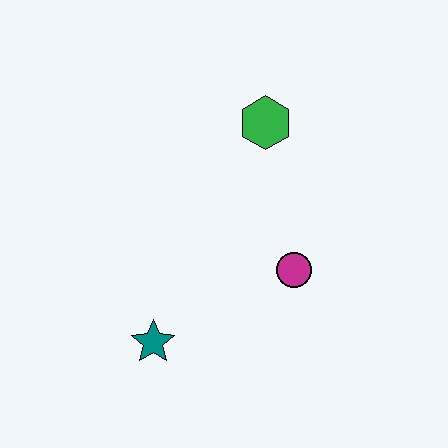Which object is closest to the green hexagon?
The magenta circle is closest to the green hexagon.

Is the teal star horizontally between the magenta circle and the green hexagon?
No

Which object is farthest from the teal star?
The green hexagon is farthest from the teal star.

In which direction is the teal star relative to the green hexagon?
The teal star is below the green hexagon.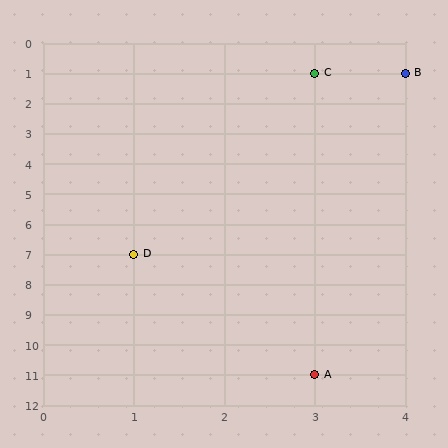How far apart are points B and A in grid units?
Points B and A are 1 column and 10 rows apart (about 10.0 grid units diagonally).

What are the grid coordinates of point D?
Point D is at grid coordinates (1, 7).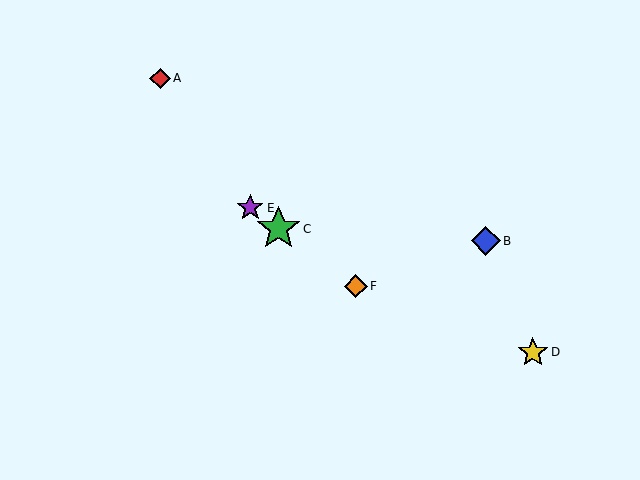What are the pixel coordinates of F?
Object F is at (356, 286).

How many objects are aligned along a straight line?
3 objects (C, E, F) are aligned along a straight line.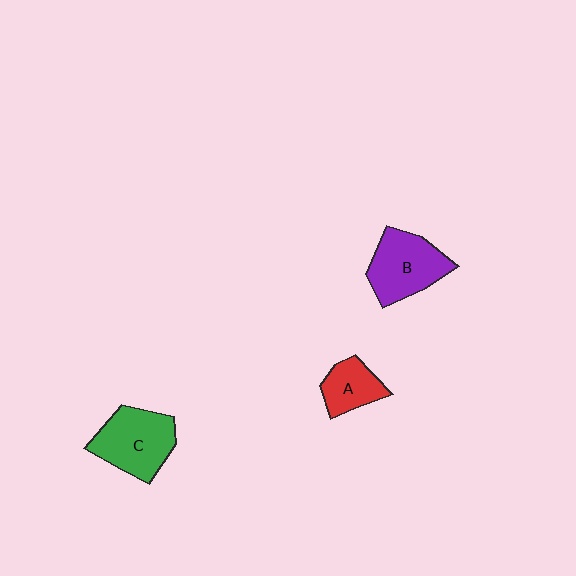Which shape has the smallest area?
Shape A (red).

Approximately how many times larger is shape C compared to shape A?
Approximately 1.7 times.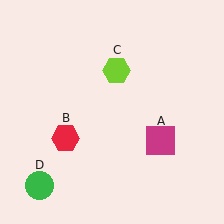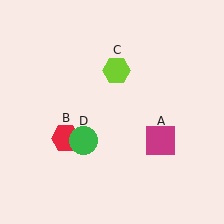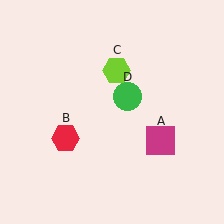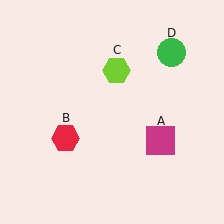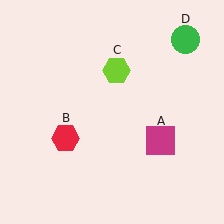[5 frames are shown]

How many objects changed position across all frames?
1 object changed position: green circle (object D).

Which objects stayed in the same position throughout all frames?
Magenta square (object A) and red hexagon (object B) and lime hexagon (object C) remained stationary.